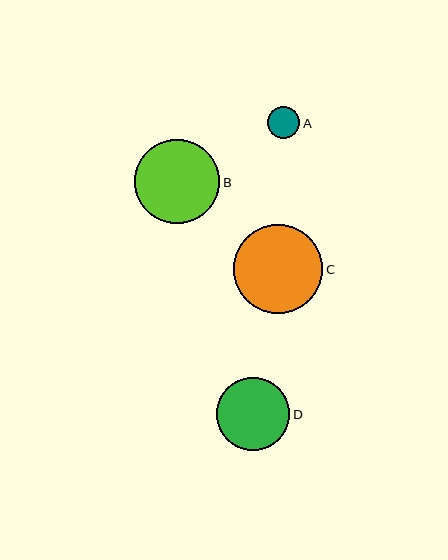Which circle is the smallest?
Circle A is the smallest with a size of approximately 32 pixels.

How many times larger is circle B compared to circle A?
Circle B is approximately 2.6 times the size of circle A.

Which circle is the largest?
Circle C is the largest with a size of approximately 89 pixels.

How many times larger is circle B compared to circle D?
Circle B is approximately 1.2 times the size of circle D.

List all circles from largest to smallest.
From largest to smallest: C, B, D, A.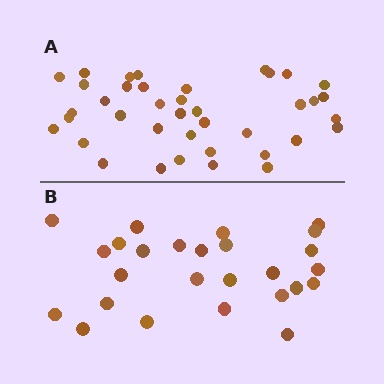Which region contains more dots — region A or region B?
Region A (the top region) has more dots.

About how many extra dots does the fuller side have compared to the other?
Region A has approximately 15 more dots than region B.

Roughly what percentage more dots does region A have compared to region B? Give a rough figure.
About 50% more.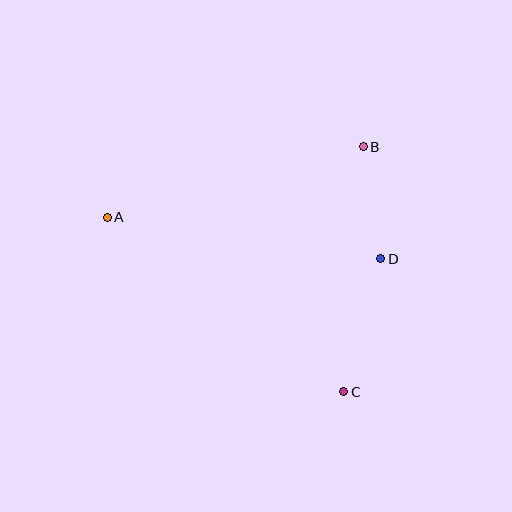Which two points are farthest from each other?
Points A and C are farthest from each other.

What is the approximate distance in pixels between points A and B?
The distance between A and B is approximately 266 pixels.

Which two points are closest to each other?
Points B and D are closest to each other.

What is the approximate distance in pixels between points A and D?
The distance between A and D is approximately 277 pixels.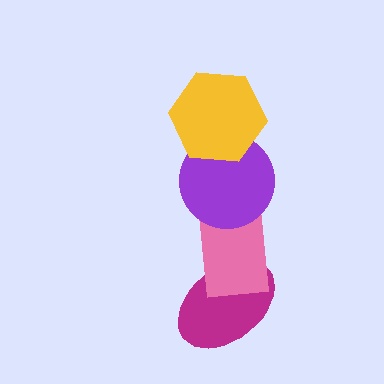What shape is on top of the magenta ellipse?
The pink rectangle is on top of the magenta ellipse.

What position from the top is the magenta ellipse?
The magenta ellipse is 4th from the top.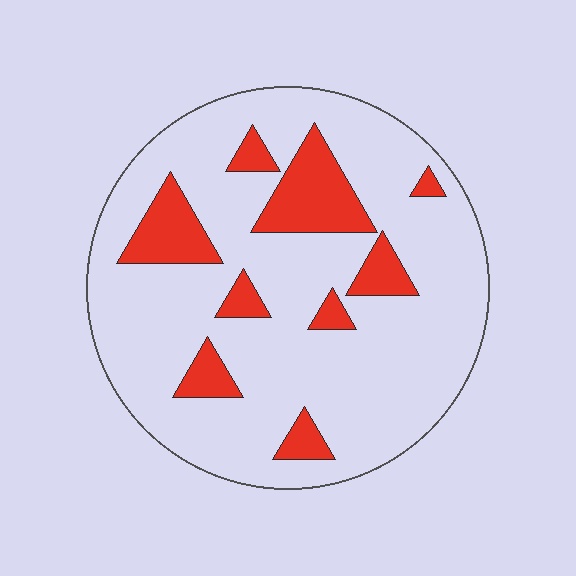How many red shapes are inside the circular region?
9.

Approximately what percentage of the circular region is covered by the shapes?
Approximately 20%.